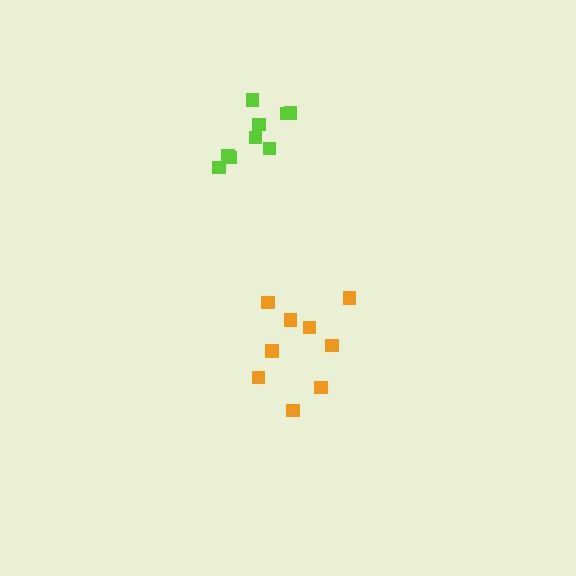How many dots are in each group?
Group 1: 9 dots, Group 2: 9 dots (18 total).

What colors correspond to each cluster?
The clusters are colored: orange, lime.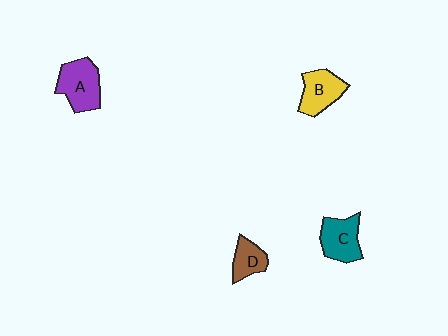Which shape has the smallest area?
Shape D (brown).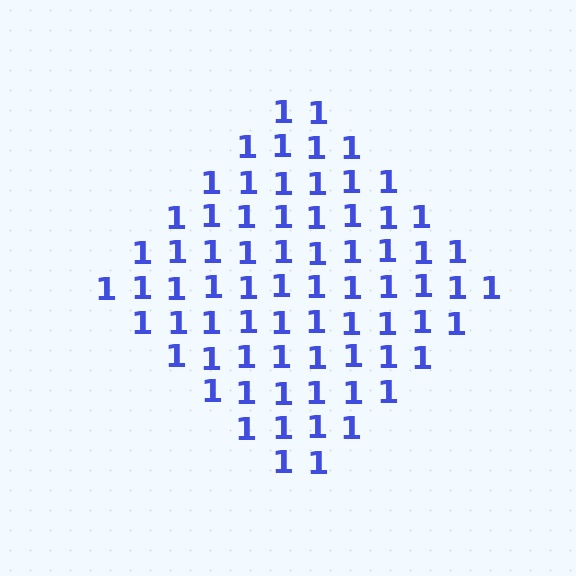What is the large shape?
The large shape is a diamond.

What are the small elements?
The small elements are digit 1's.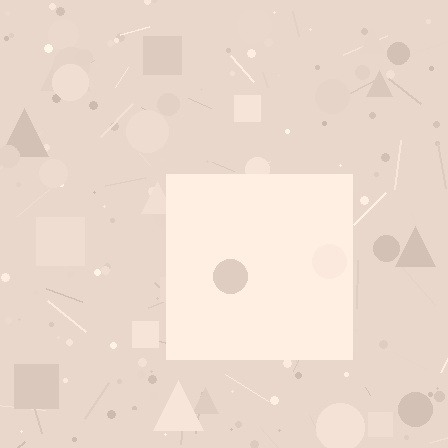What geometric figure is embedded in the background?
A square is embedded in the background.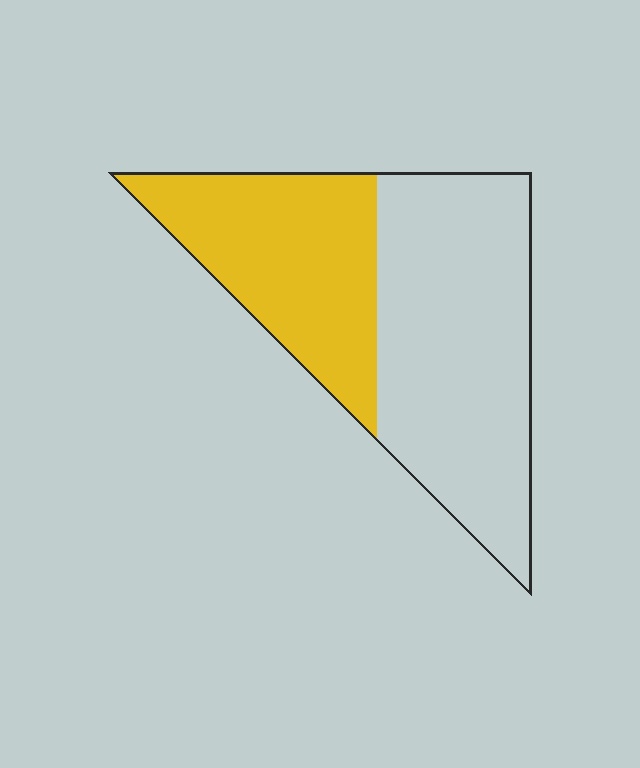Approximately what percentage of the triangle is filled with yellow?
Approximately 40%.